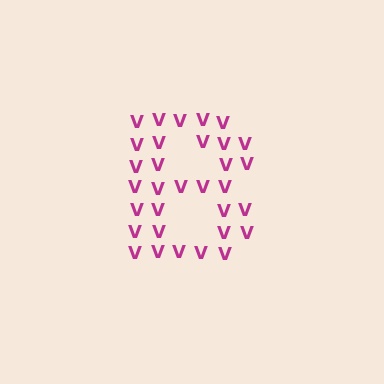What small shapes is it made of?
It is made of small letter V's.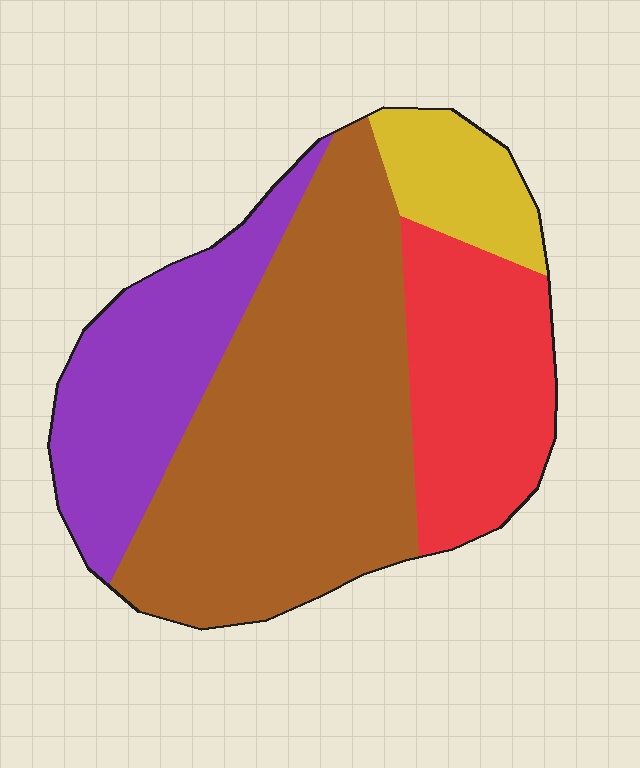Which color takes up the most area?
Brown, at roughly 45%.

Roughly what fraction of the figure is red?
Red takes up about one fifth (1/5) of the figure.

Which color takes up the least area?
Yellow, at roughly 10%.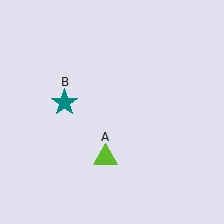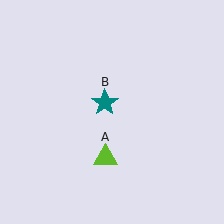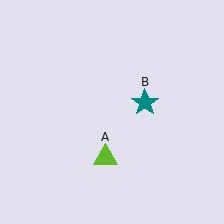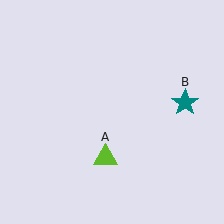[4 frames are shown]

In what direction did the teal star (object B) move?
The teal star (object B) moved right.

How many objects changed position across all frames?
1 object changed position: teal star (object B).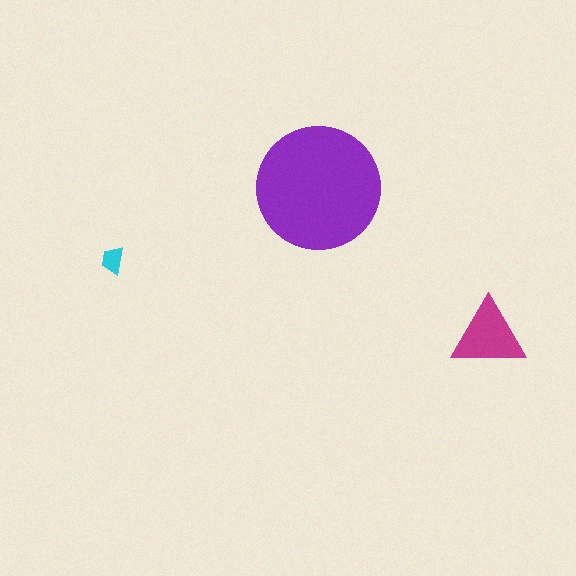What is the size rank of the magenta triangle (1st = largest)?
2nd.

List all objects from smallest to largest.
The cyan trapezoid, the magenta triangle, the purple circle.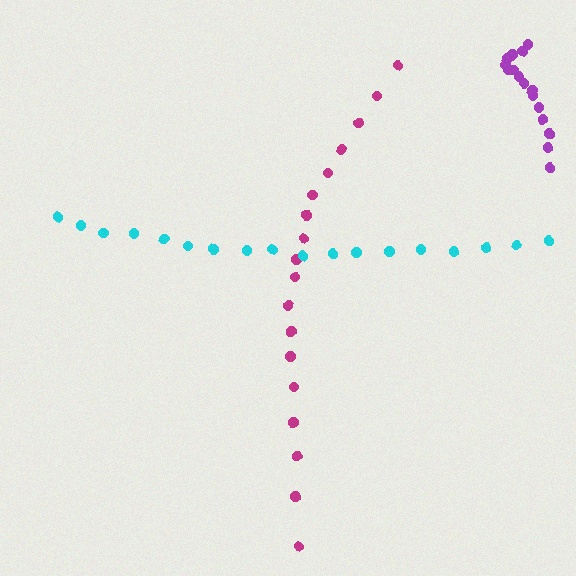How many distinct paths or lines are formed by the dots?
There are 3 distinct paths.